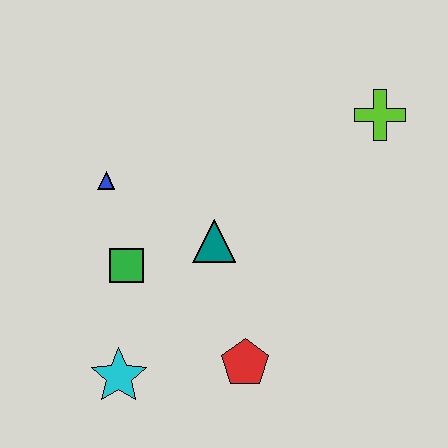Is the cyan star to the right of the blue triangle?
Yes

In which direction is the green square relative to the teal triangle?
The green square is to the left of the teal triangle.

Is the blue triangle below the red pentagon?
No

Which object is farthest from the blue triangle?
The lime cross is farthest from the blue triangle.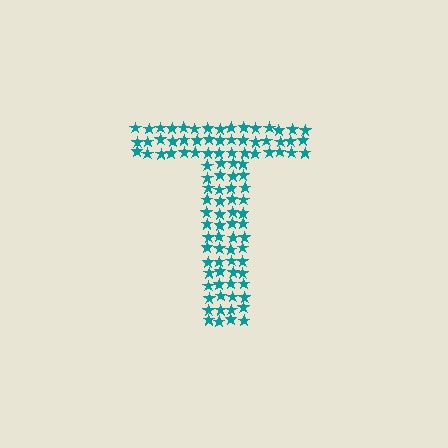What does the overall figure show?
The overall figure shows the letter T.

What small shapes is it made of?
It is made of small stars.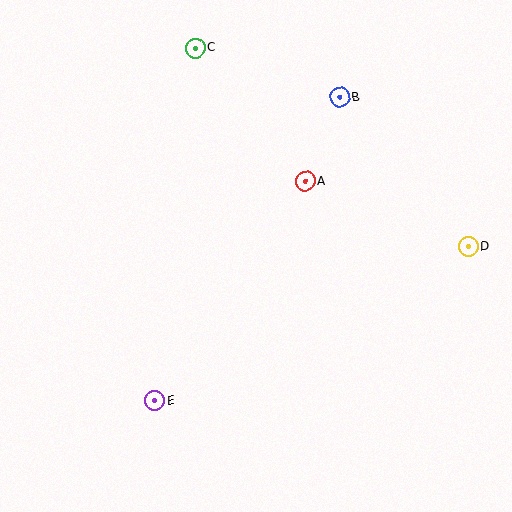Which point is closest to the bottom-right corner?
Point D is closest to the bottom-right corner.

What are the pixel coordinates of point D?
Point D is at (468, 247).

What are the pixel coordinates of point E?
Point E is at (155, 401).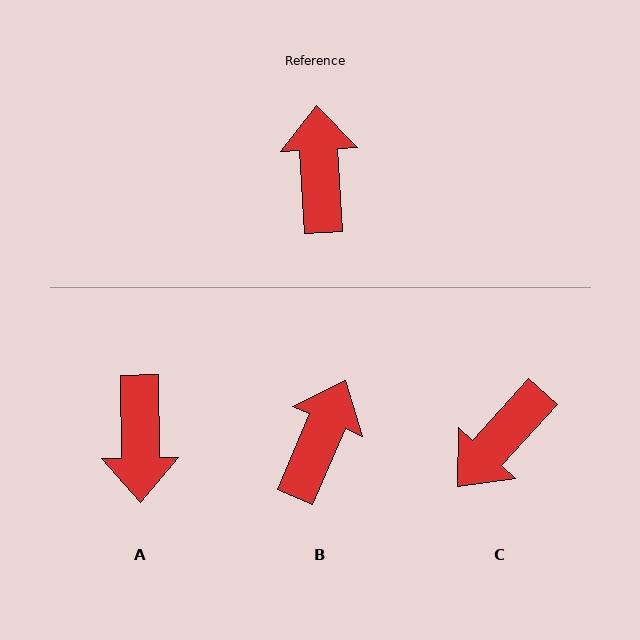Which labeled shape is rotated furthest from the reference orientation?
A, about 177 degrees away.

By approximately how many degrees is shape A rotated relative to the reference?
Approximately 177 degrees counter-clockwise.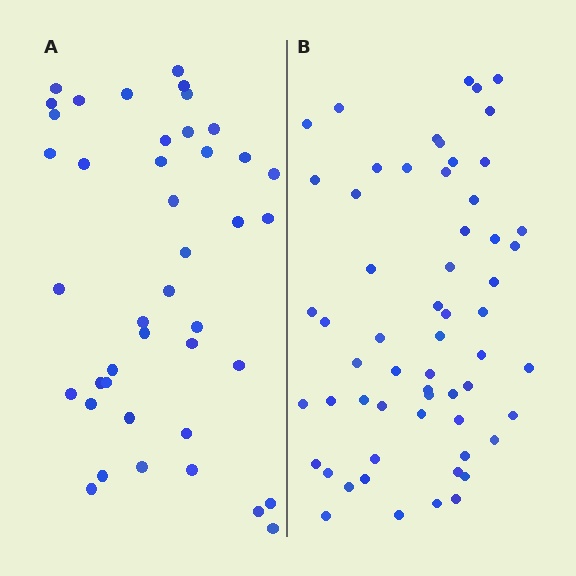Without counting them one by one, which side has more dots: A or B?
Region B (the right region) has more dots.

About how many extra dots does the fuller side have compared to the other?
Region B has approximately 15 more dots than region A.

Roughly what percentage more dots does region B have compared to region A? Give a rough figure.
About 40% more.